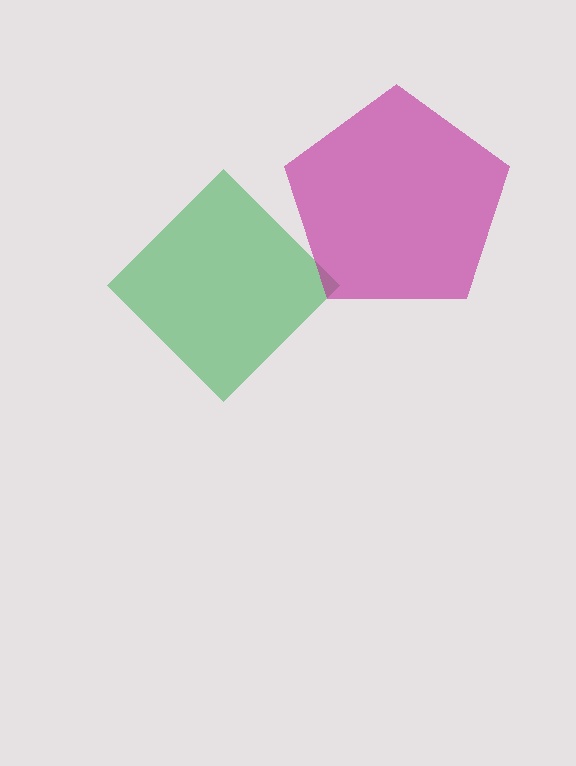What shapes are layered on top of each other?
The layered shapes are: a green diamond, a magenta pentagon.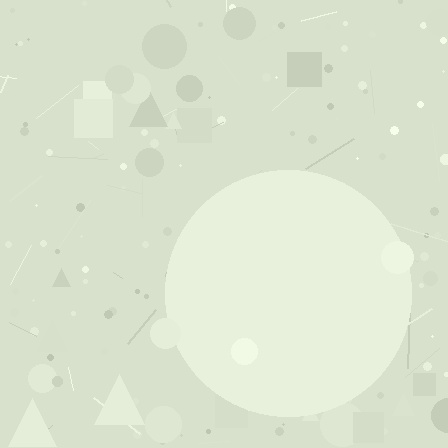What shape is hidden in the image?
A circle is hidden in the image.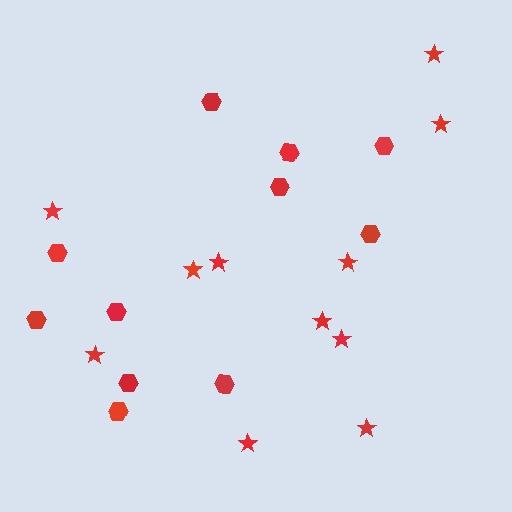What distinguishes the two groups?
There are 2 groups: one group of hexagons (11) and one group of stars (11).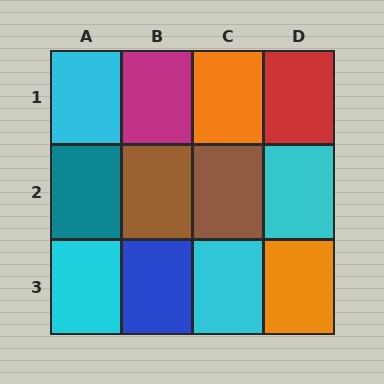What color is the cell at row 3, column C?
Cyan.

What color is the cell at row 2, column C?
Brown.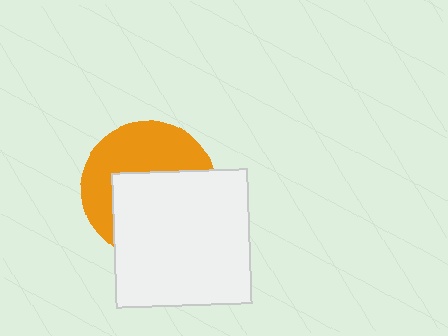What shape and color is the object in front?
The object in front is a white square.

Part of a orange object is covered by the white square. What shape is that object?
It is a circle.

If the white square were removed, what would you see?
You would see the complete orange circle.